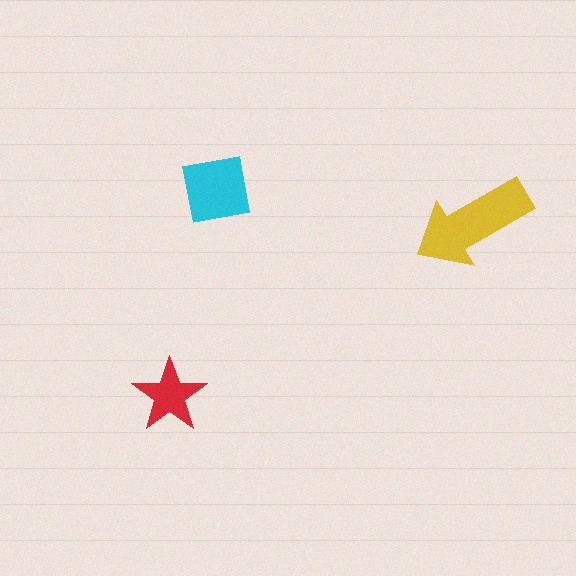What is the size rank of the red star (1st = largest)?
3rd.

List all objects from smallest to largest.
The red star, the cyan square, the yellow arrow.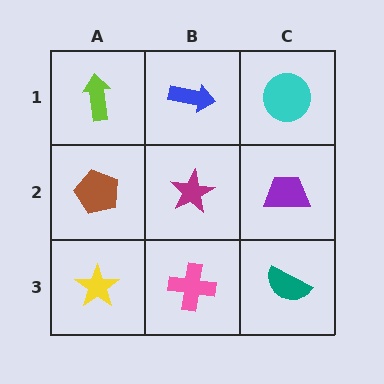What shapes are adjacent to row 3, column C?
A purple trapezoid (row 2, column C), a pink cross (row 3, column B).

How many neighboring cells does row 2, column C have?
3.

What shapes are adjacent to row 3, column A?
A brown pentagon (row 2, column A), a pink cross (row 3, column B).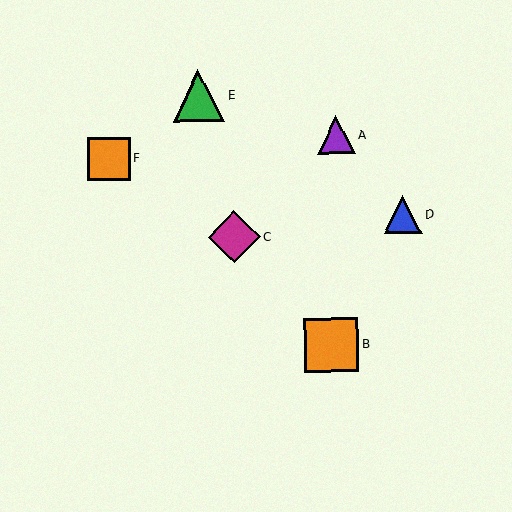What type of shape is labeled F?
Shape F is an orange square.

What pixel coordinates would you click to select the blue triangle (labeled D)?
Click at (403, 215) to select the blue triangle D.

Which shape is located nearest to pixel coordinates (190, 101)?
The green triangle (labeled E) at (199, 96) is nearest to that location.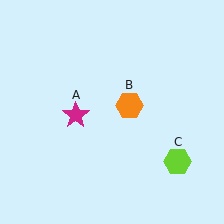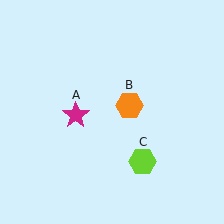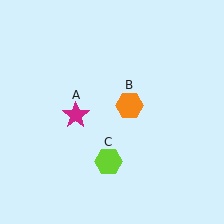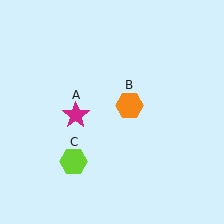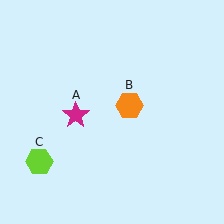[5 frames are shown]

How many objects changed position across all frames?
1 object changed position: lime hexagon (object C).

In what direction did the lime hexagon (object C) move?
The lime hexagon (object C) moved left.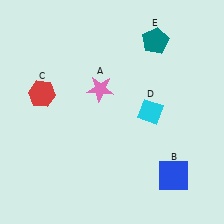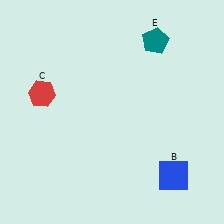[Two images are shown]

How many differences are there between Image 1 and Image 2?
There are 2 differences between the two images.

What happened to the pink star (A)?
The pink star (A) was removed in Image 2. It was in the top-left area of Image 1.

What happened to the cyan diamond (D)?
The cyan diamond (D) was removed in Image 2. It was in the top-right area of Image 1.